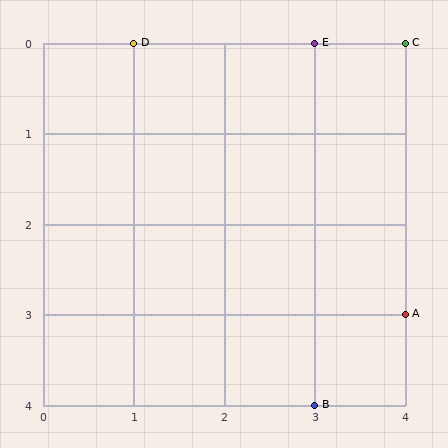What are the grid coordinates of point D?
Point D is at grid coordinates (1, 0).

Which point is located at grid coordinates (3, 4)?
Point B is at (3, 4).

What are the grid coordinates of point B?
Point B is at grid coordinates (3, 4).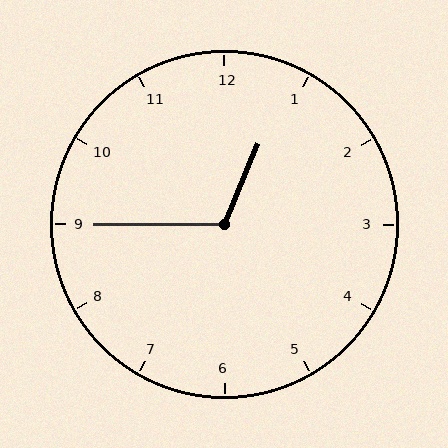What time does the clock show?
12:45.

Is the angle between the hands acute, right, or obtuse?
It is obtuse.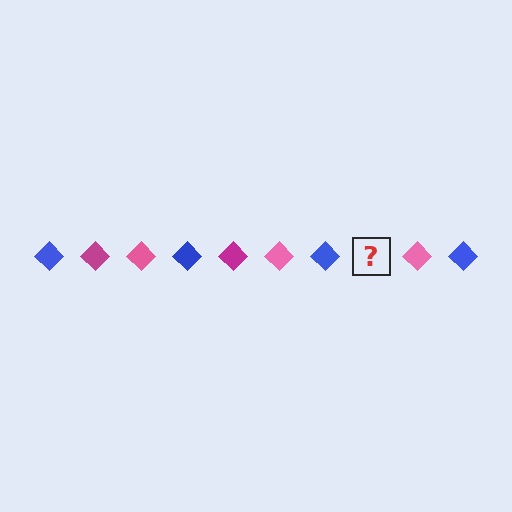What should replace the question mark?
The question mark should be replaced with a magenta diamond.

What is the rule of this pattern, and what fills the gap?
The rule is that the pattern cycles through blue, magenta, pink diamonds. The gap should be filled with a magenta diamond.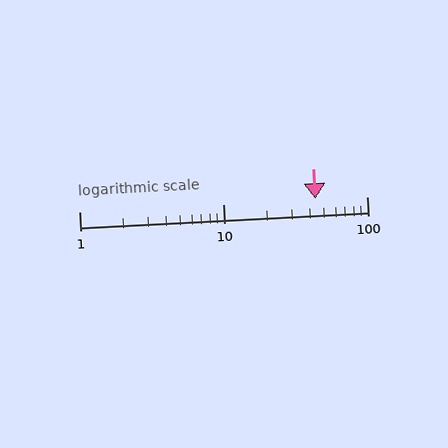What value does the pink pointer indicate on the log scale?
The pointer indicates approximately 44.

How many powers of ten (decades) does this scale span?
The scale spans 2 decades, from 1 to 100.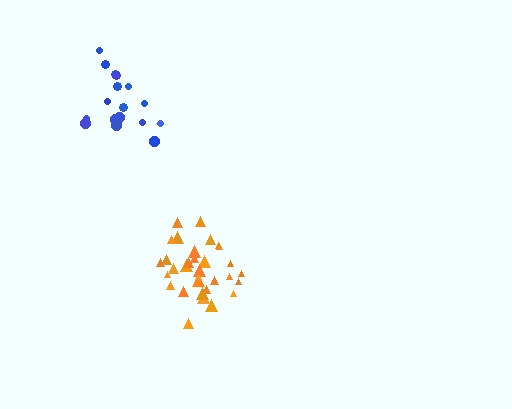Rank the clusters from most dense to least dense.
orange, blue.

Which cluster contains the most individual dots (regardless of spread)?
Orange (32).